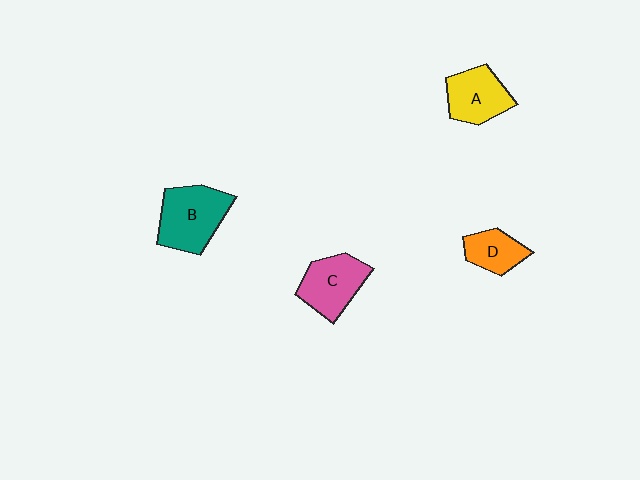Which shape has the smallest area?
Shape D (orange).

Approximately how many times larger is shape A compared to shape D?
Approximately 1.4 times.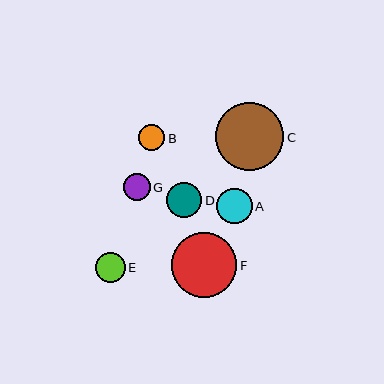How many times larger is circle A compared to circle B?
Circle A is approximately 1.3 times the size of circle B.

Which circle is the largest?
Circle C is the largest with a size of approximately 68 pixels.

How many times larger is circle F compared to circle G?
Circle F is approximately 2.5 times the size of circle G.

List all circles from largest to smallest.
From largest to smallest: C, F, A, D, E, B, G.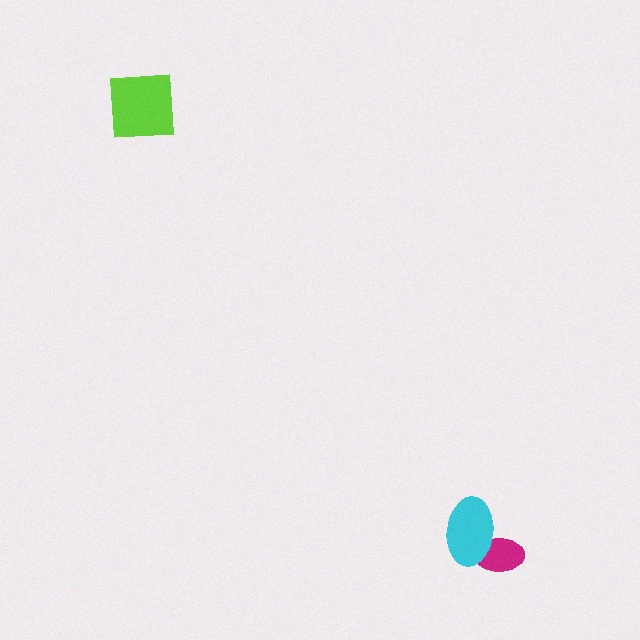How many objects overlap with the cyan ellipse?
1 object overlaps with the cyan ellipse.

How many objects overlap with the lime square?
0 objects overlap with the lime square.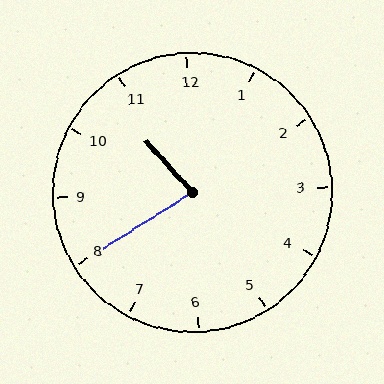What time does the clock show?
10:40.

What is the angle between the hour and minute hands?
Approximately 80 degrees.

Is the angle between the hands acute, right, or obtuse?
It is acute.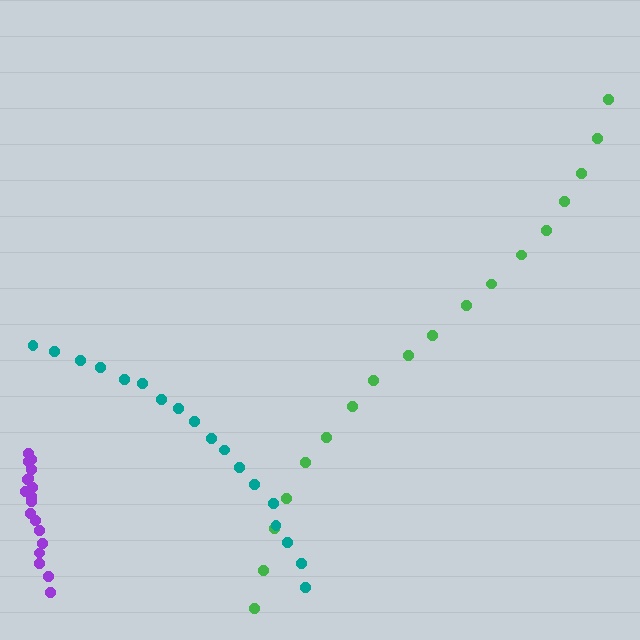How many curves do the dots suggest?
There are 3 distinct paths.